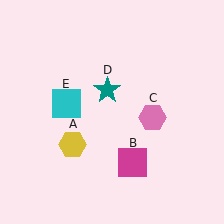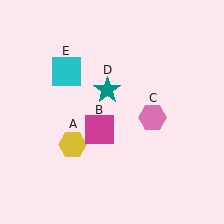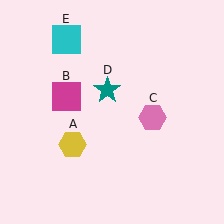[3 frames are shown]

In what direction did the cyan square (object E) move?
The cyan square (object E) moved up.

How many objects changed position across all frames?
2 objects changed position: magenta square (object B), cyan square (object E).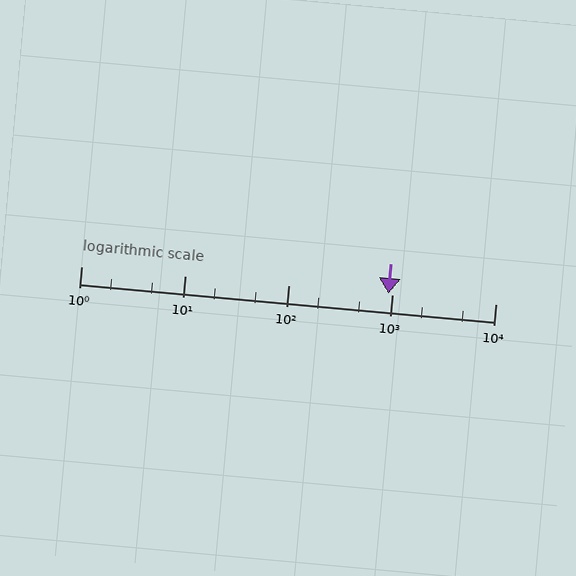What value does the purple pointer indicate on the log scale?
The pointer indicates approximately 930.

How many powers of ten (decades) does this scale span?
The scale spans 4 decades, from 1 to 10000.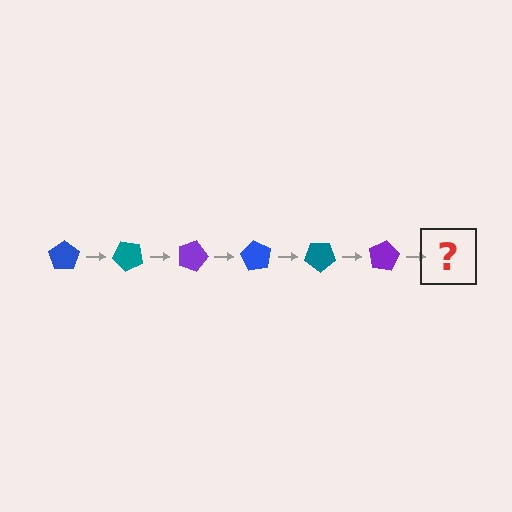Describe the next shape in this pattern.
It should be a blue pentagon, rotated 270 degrees from the start.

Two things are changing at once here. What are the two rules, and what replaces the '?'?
The two rules are that it rotates 45 degrees each step and the color cycles through blue, teal, and purple. The '?' should be a blue pentagon, rotated 270 degrees from the start.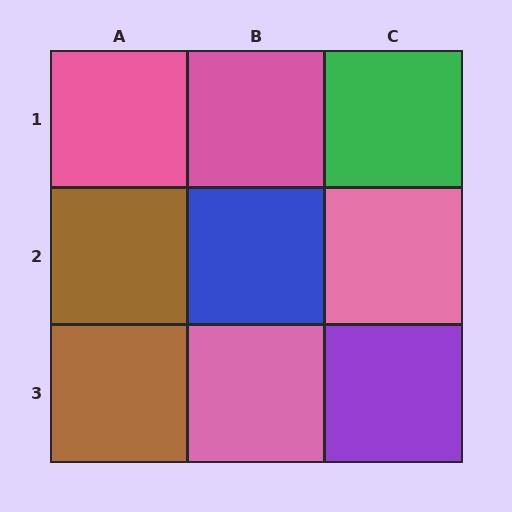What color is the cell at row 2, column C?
Pink.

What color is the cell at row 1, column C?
Green.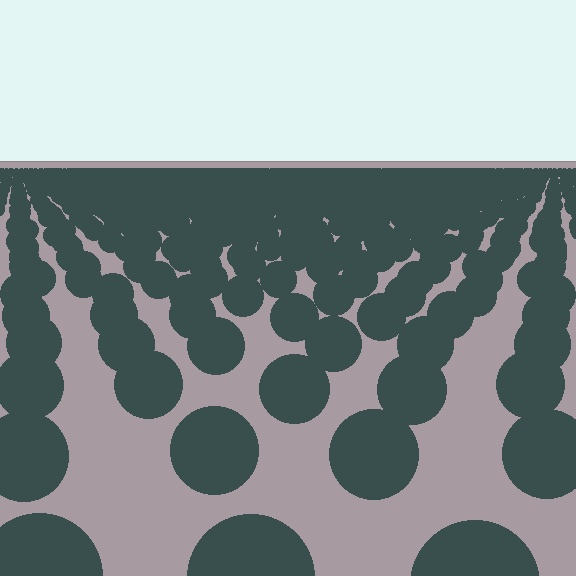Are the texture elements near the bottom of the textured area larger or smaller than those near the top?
Larger. Near the bottom, elements are closer to the viewer and appear at a bigger on-screen size.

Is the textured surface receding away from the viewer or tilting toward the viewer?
The surface is receding away from the viewer. Texture elements get smaller and denser toward the top.